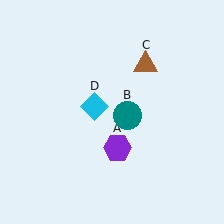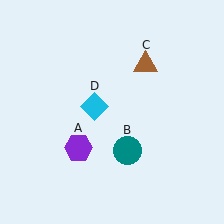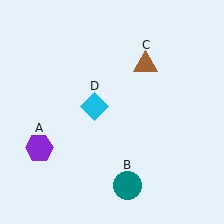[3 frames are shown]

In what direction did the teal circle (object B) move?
The teal circle (object B) moved down.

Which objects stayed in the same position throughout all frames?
Brown triangle (object C) and cyan diamond (object D) remained stationary.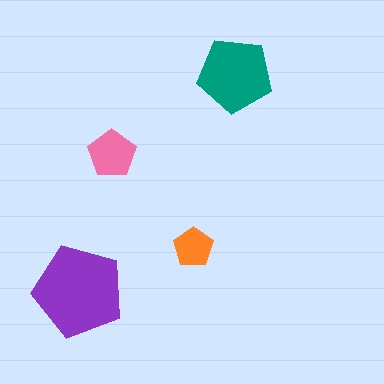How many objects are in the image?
There are 4 objects in the image.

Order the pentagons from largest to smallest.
the purple one, the teal one, the pink one, the orange one.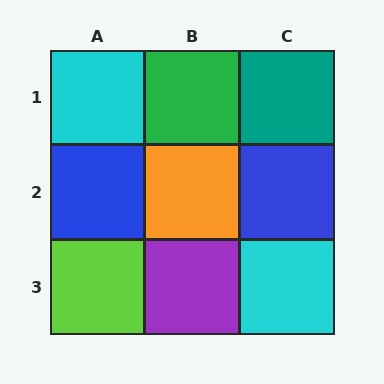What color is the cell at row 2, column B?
Orange.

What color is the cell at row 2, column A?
Blue.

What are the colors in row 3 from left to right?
Lime, purple, cyan.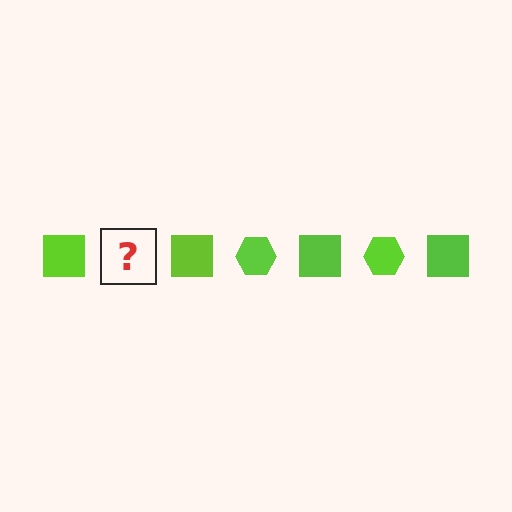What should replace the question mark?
The question mark should be replaced with a lime hexagon.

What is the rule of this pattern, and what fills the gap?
The rule is that the pattern cycles through square, hexagon shapes in lime. The gap should be filled with a lime hexagon.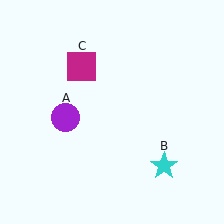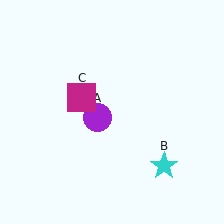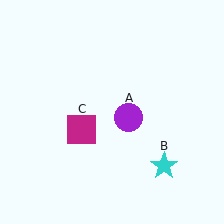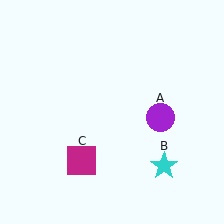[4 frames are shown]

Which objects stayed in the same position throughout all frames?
Cyan star (object B) remained stationary.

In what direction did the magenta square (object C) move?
The magenta square (object C) moved down.